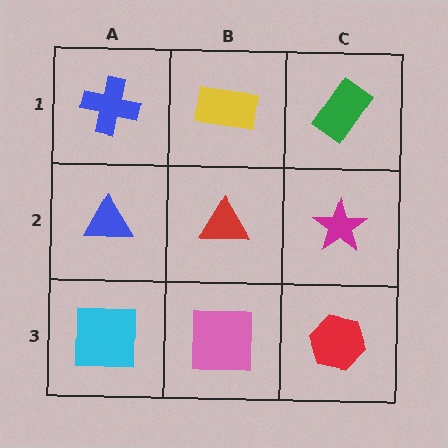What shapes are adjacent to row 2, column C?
A green rectangle (row 1, column C), a red hexagon (row 3, column C), a red triangle (row 2, column B).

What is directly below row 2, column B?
A pink square.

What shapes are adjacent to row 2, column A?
A blue cross (row 1, column A), a cyan square (row 3, column A), a red triangle (row 2, column B).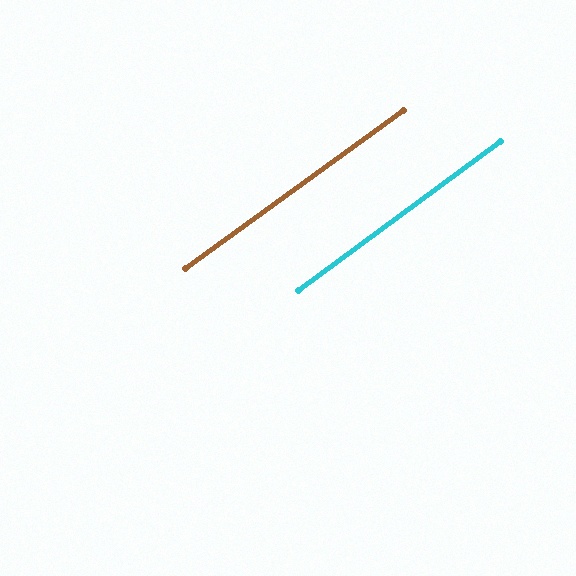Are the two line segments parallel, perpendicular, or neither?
Parallel — their directions differ by only 0.6°.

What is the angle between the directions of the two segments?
Approximately 1 degree.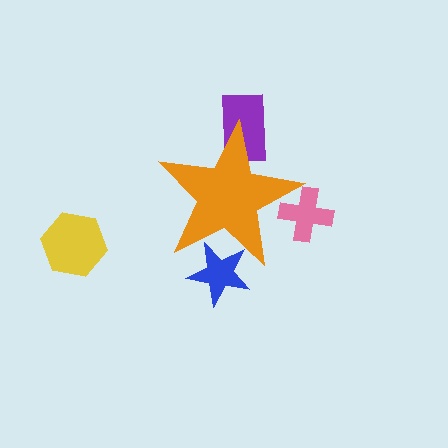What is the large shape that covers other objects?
An orange star.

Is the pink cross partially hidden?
Yes, the pink cross is partially hidden behind the orange star.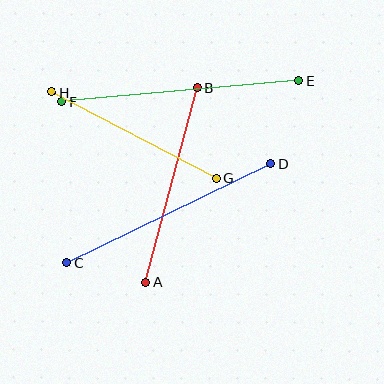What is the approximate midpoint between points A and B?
The midpoint is at approximately (171, 185) pixels.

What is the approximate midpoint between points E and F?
The midpoint is at approximately (181, 91) pixels.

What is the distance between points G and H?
The distance is approximately 185 pixels.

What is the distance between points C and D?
The distance is approximately 227 pixels.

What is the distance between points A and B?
The distance is approximately 201 pixels.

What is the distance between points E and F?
The distance is approximately 238 pixels.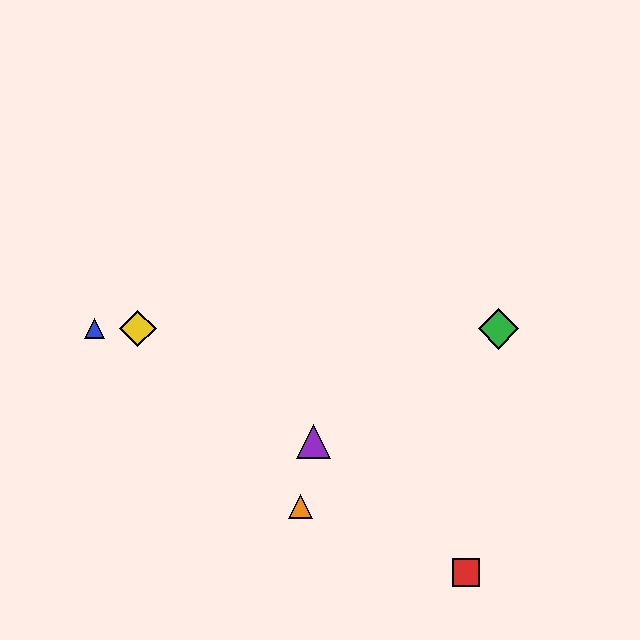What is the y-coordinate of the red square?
The red square is at y≈572.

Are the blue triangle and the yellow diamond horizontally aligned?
Yes, both are at y≈329.